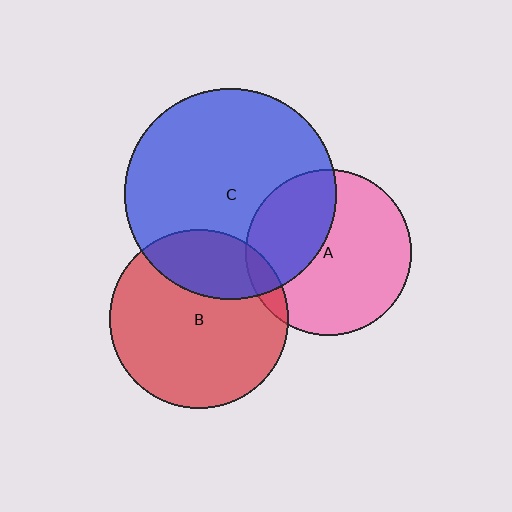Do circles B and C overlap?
Yes.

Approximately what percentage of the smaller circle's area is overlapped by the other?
Approximately 25%.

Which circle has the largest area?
Circle C (blue).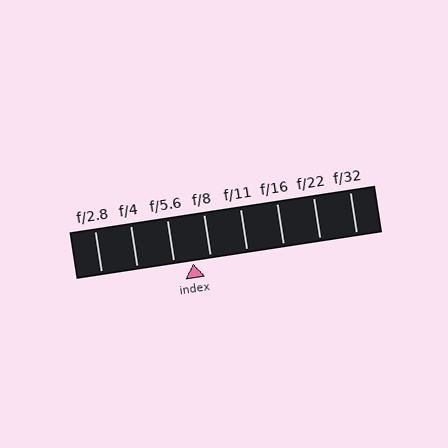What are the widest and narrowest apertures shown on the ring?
The widest aperture shown is f/2.8 and the narrowest is f/32.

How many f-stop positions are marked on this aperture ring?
There are 8 f-stop positions marked.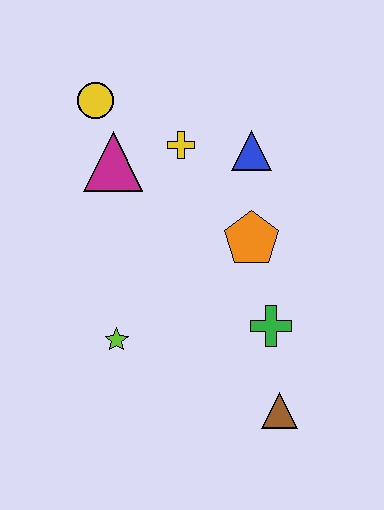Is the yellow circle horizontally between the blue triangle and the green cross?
No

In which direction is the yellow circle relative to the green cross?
The yellow circle is above the green cross.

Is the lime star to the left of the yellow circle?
No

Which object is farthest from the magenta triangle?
The brown triangle is farthest from the magenta triangle.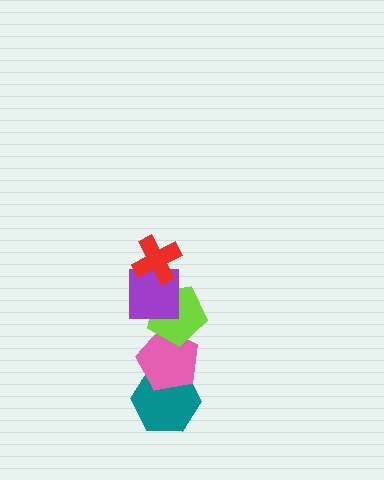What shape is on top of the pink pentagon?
The lime pentagon is on top of the pink pentagon.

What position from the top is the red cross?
The red cross is 1st from the top.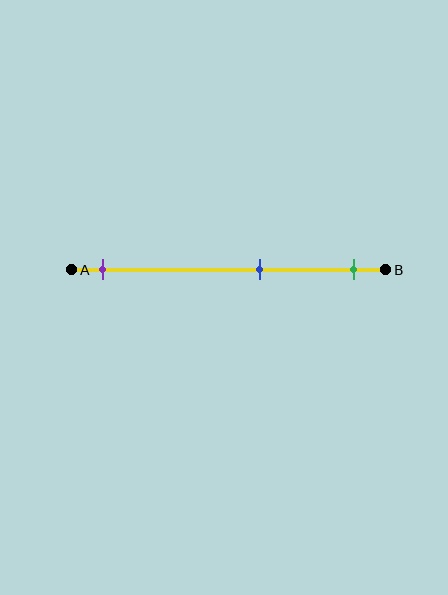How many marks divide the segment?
There are 3 marks dividing the segment.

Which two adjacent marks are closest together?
The blue and green marks are the closest adjacent pair.